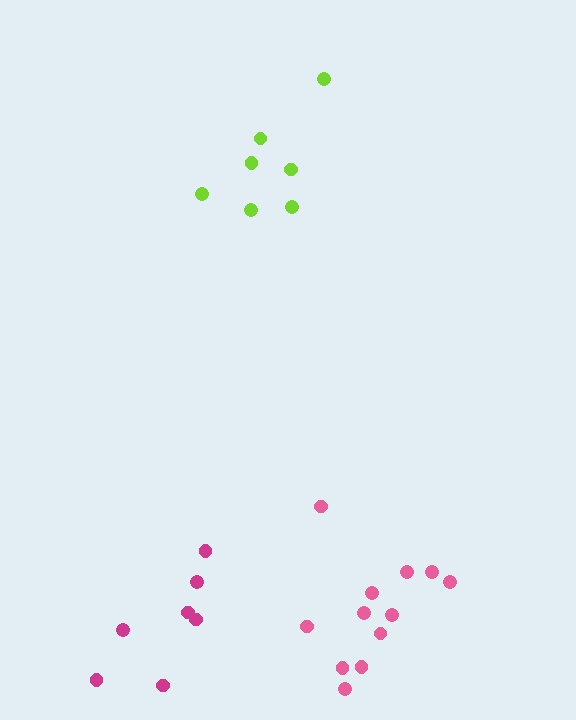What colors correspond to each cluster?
The clusters are colored: pink, lime, magenta.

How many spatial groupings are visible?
There are 3 spatial groupings.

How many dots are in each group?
Group 1: 12 dots, Group 2: 7 dots, Group 3: 7 dots (26 total).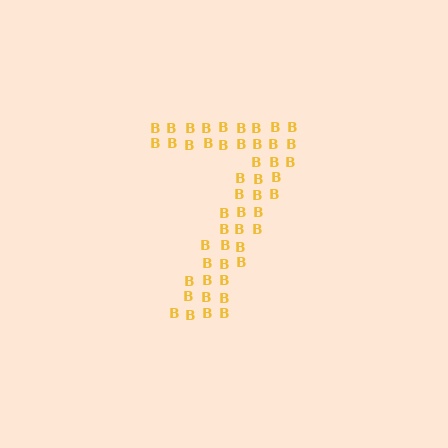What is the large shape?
The large shape is the digit 7.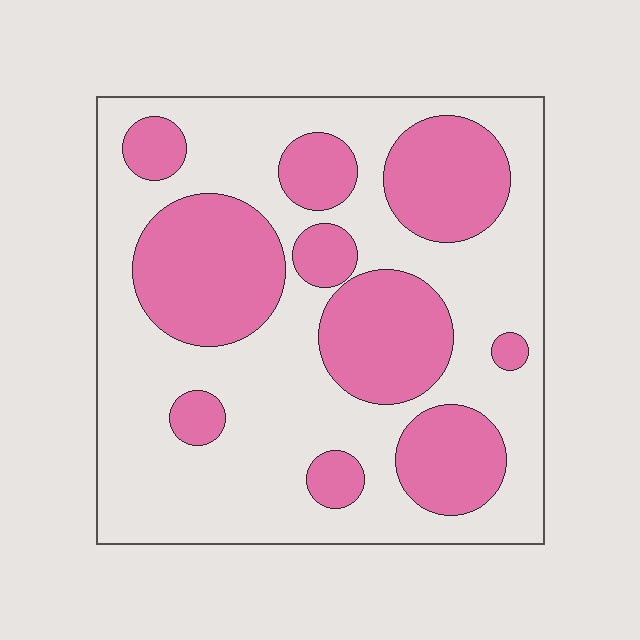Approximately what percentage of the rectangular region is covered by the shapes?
Approximately 35%.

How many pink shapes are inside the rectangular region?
10.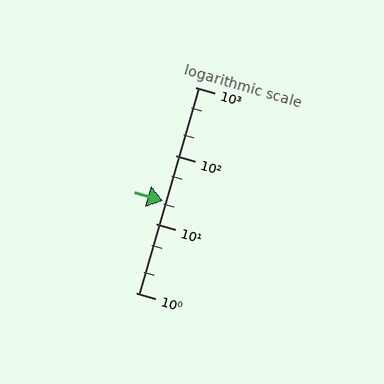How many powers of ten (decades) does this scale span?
The scale spans 3 decades, from 1 to 1000.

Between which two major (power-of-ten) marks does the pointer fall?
The pointer is between 10 and 100.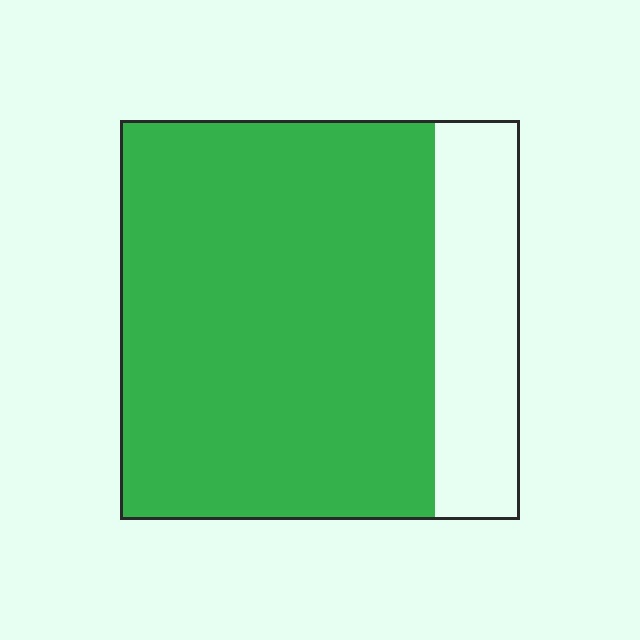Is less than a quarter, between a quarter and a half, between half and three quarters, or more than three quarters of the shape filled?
More than three quarters.